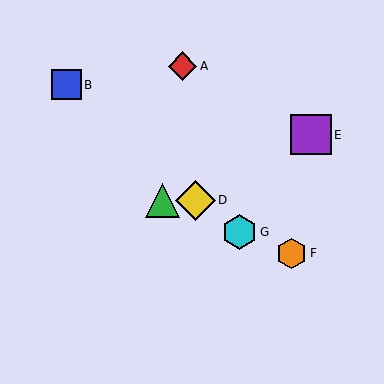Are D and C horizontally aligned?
Yes, both are at y≈200.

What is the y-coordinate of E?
Object E is at y≈135.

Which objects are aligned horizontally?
Objects C, D are aligned horizontally.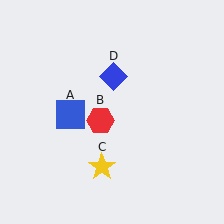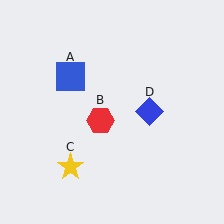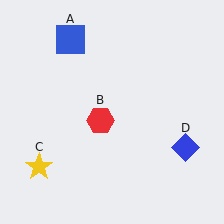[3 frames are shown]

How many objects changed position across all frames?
3 objects changed position: blue square (object A), yellow star (object C), blue diamond (object D).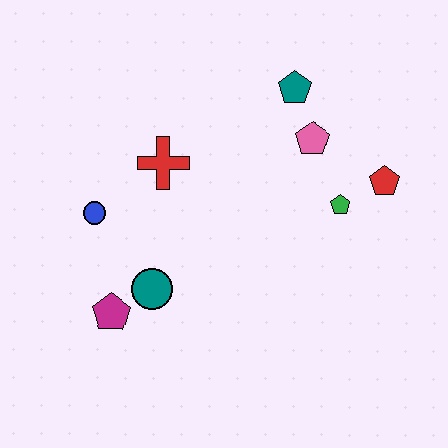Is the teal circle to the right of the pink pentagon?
No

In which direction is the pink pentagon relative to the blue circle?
The pink pentagon is to the right of the blue circle.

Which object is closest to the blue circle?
The red cross is closest to the blue circle.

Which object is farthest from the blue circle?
The red pentagon is farthest from the blue circle.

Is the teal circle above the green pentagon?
No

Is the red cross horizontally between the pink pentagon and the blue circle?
Yes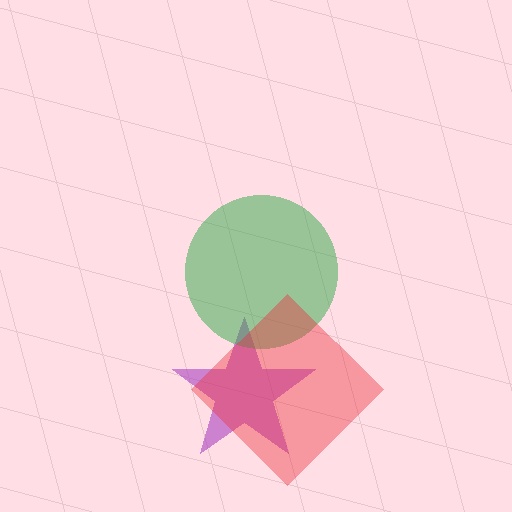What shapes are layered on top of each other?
The layered shapes are: a purple star, a green circle, a red diamond.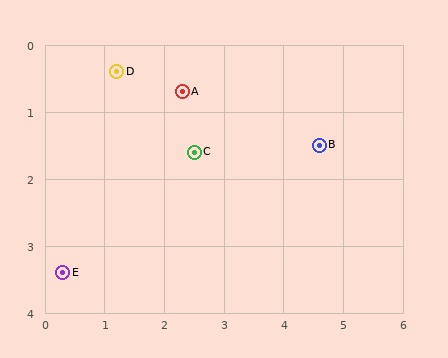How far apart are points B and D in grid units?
Points B and D are about 3.6 grid units apart.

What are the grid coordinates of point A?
Point A is at approximately (2.3, 0.7).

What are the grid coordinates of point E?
Point E is at approximately (0.3, 3.4).